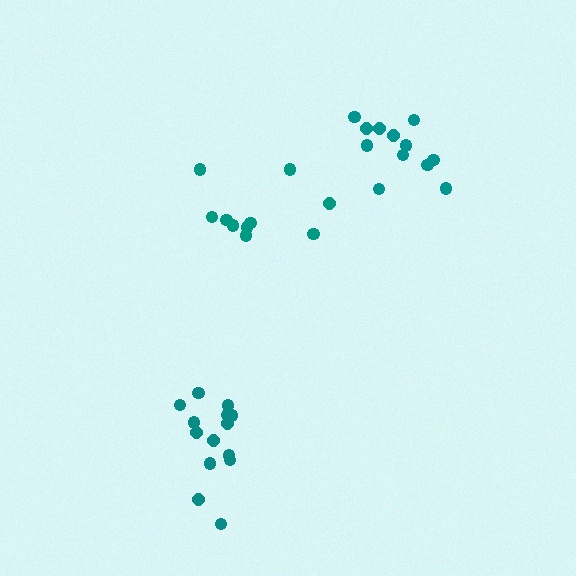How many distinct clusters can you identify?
There are 3 distinct clusters.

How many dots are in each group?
Group 1: 14 dots, Group 2: 10 dots, Group 3: 12 dots (36 total).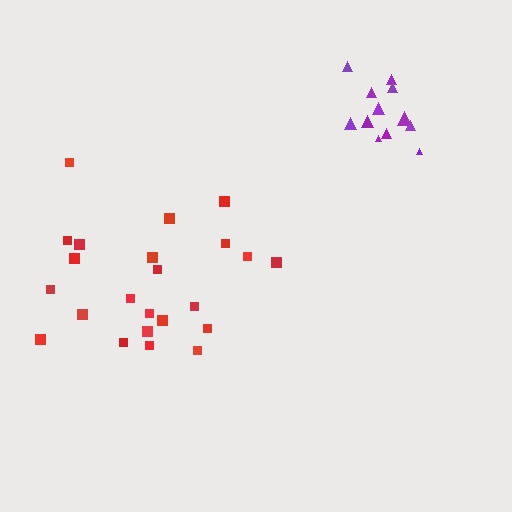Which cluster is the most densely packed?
Purple.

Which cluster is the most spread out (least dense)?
Red.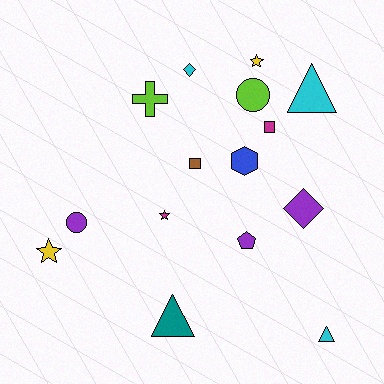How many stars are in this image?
There are 3 stars.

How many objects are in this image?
There are 15 objects.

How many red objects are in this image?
There are no red objects.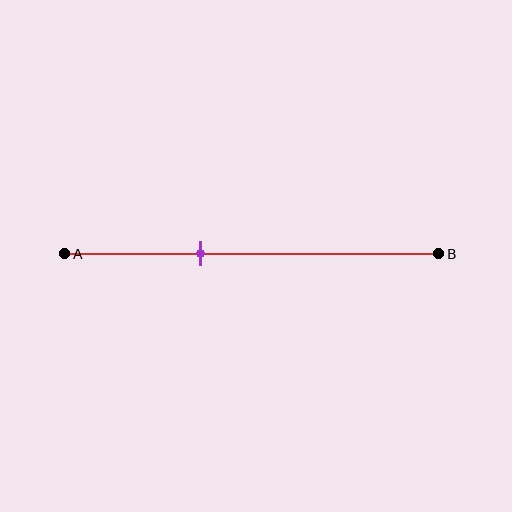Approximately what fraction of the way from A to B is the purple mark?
The purple mark is approximately 35% of the way from A to B.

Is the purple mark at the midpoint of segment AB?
No, the mark is at about 35% from A, not at the 50% midpoint.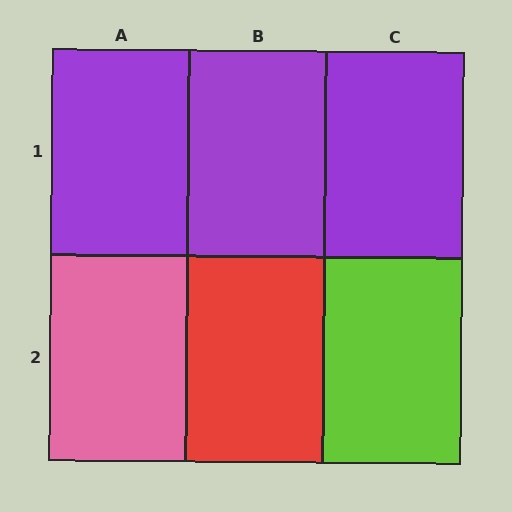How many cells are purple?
3 cells are purple.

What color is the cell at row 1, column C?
Purple.